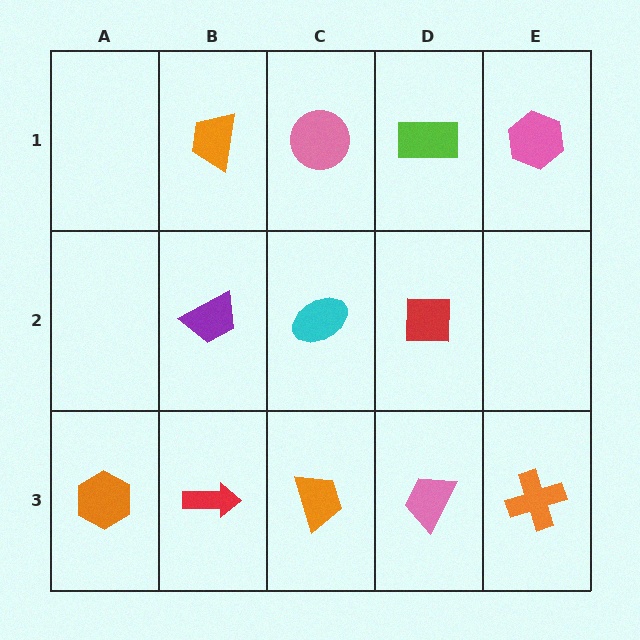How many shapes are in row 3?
5 shapes.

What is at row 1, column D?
A lime rectangle.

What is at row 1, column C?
A pink circle.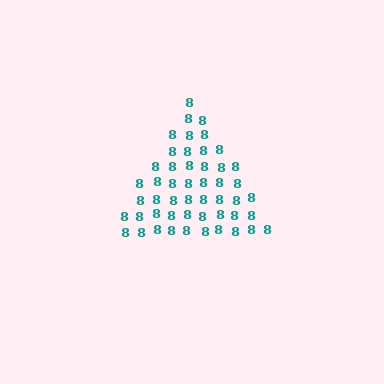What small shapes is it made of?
It is made of small digit 8's.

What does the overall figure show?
The overall figure shows a triangle.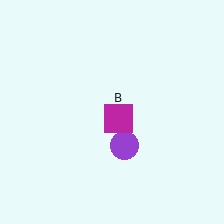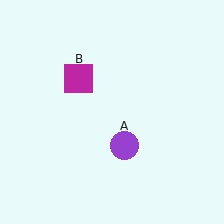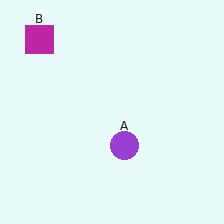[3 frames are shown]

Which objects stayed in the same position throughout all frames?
Purple circle (object A) remained stationary.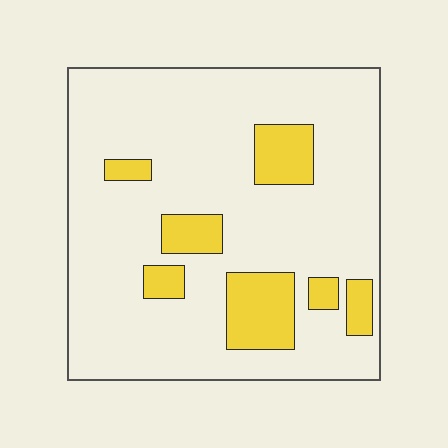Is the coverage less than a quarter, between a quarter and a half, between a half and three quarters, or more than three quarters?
Less than a quarter.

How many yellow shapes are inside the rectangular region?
7.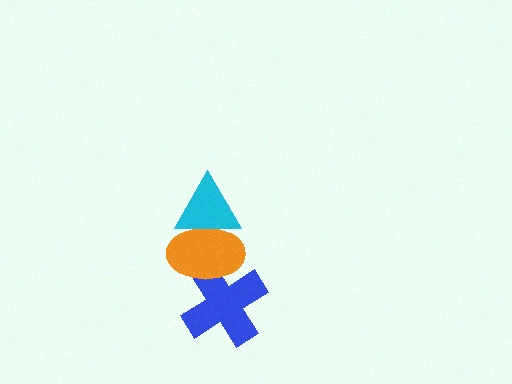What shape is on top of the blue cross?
The orange ellipse is on top of the blue cross.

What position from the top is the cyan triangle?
The cyan triangle is 1st from the top.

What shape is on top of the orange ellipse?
The cyan triangle is on top of the orange ellipse.